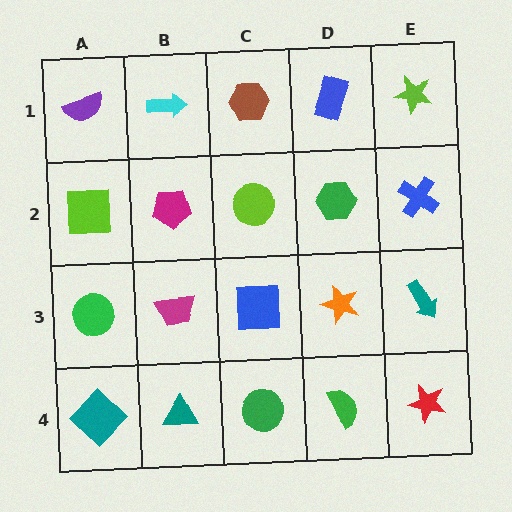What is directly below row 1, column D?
A green hexagon.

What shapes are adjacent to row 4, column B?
A magenta trapezoid (row 3, column B), a teal diamond (row 4, column A), a green circle (row 4, column C).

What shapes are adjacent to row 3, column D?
A green hexagon (row 2, column D), a green semicircle (row 4, column D), a blue square (row 3, column C), a teal arrow (row 3, column E).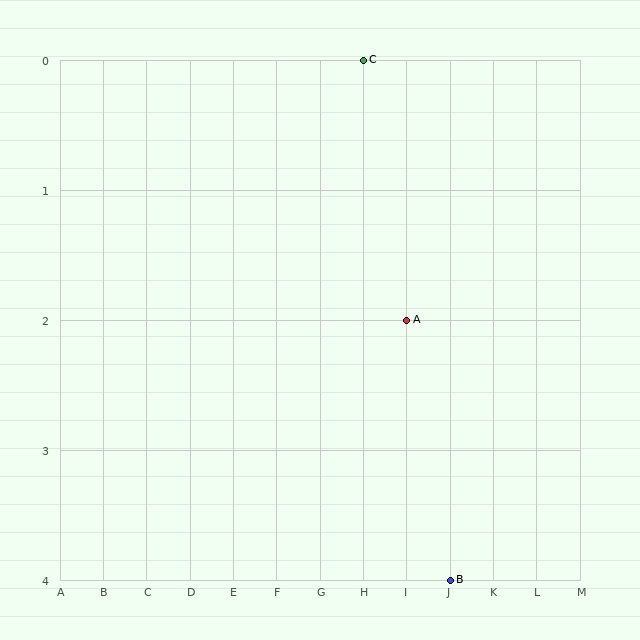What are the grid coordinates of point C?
Point C is at grid coordinates (H, 0).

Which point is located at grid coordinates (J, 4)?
Point B is at (J, 4).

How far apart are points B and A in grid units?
Points B and A are 1 column and 2 rows apart (about 2.2 grid units diagonally).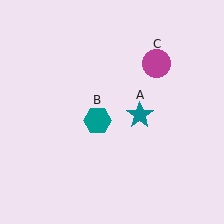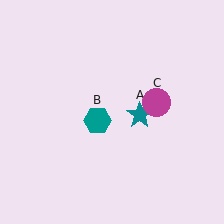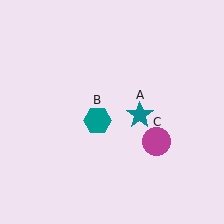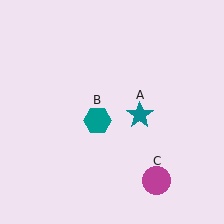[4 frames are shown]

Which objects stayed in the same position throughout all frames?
Teal star (object A) and teal hexagon (object B) remained stationary.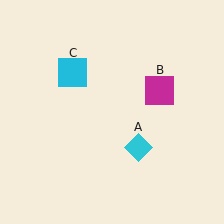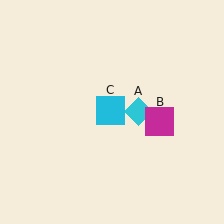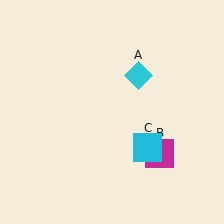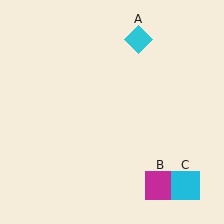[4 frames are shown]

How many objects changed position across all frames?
3 objects changed position: cyan diamond (object A), magenta square (object B), cyan square (object C).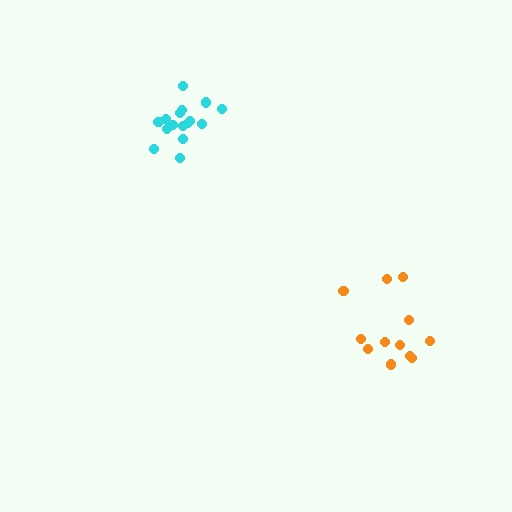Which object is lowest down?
The orange cluster is bottommost.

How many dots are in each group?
Group 1: 12 dots, Group 2: 16 dots (28 total).